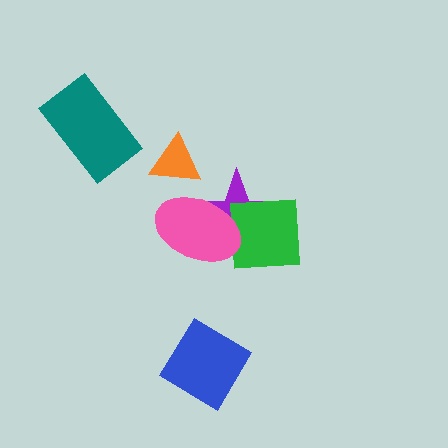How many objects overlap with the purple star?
2 objects overlap with the purple star.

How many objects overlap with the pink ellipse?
2 objects overlap with the pink ellipse.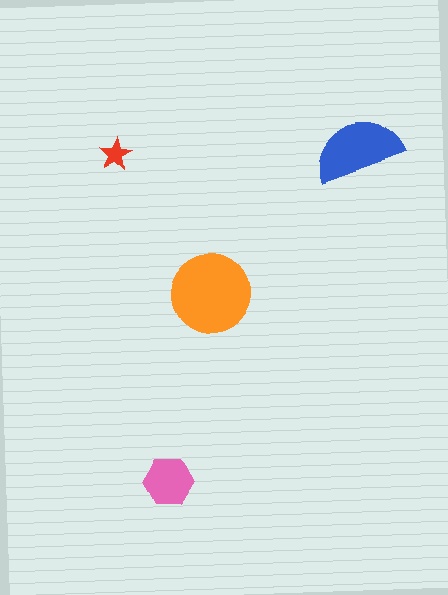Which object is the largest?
The orange circle.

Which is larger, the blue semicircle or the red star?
The blue semicircle.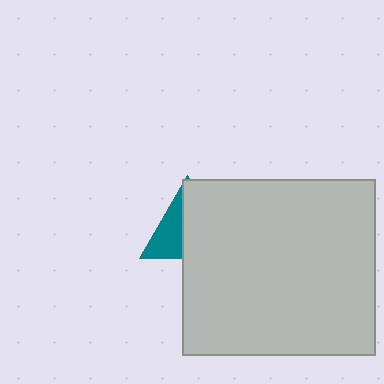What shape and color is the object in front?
The object in front is a light gray rectangle.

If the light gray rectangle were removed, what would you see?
You would see the complete teal triangle.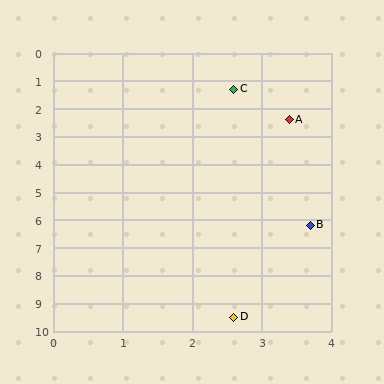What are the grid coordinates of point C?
Point C is at approximately (2.6, 1.3).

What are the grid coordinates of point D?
Point D is at approximately (2.6, 9.5).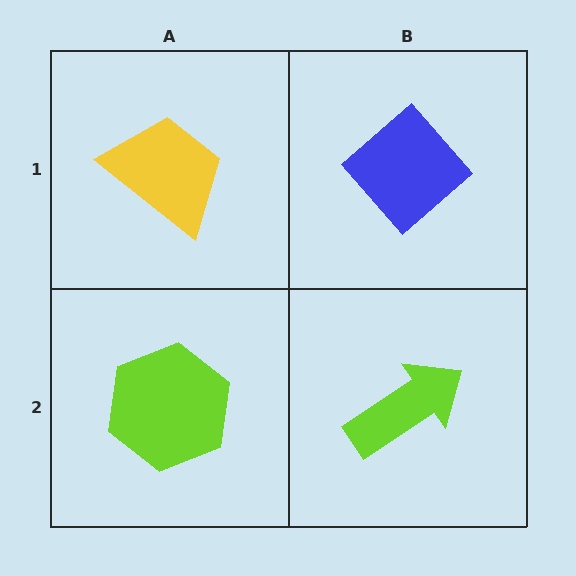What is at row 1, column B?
A blue diamond.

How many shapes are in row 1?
2 shapes.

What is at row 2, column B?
A lime arrow.